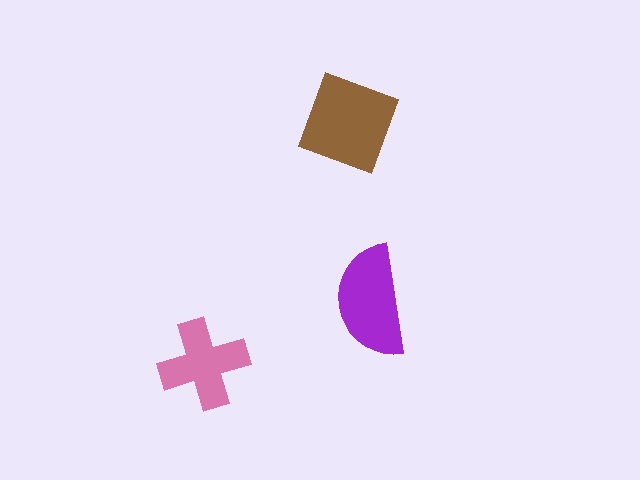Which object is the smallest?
The pink cross.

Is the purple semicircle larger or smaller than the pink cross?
Larger.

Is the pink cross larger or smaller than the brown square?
Smaller.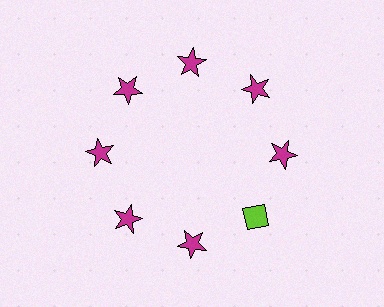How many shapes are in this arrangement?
There are 8 shapes arranged in a ring pattern.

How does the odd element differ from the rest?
It differs in both color (lime instead of magenta) and shape (diamond instead of star).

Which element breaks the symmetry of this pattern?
The lime diamond at roughly the 4 o'clock position breaks the symmetry. All other shapes are magenta stars.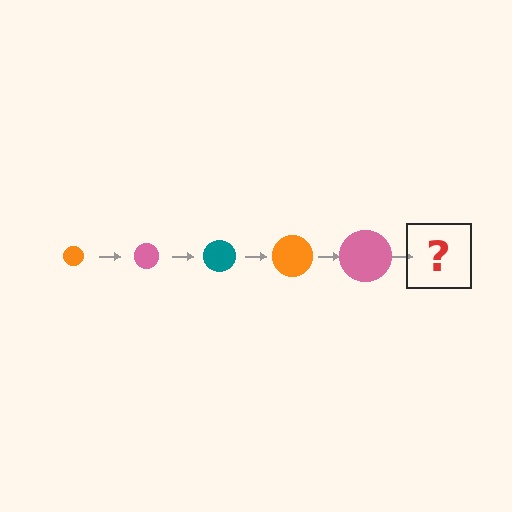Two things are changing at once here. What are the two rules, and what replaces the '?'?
The two rules are that the circle grows larger each step and the color cycles through orange, pink, and teal. The '?' should be a teal circle, larger than the previous one.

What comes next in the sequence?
The next element should be a teal circle, larger than the previous one.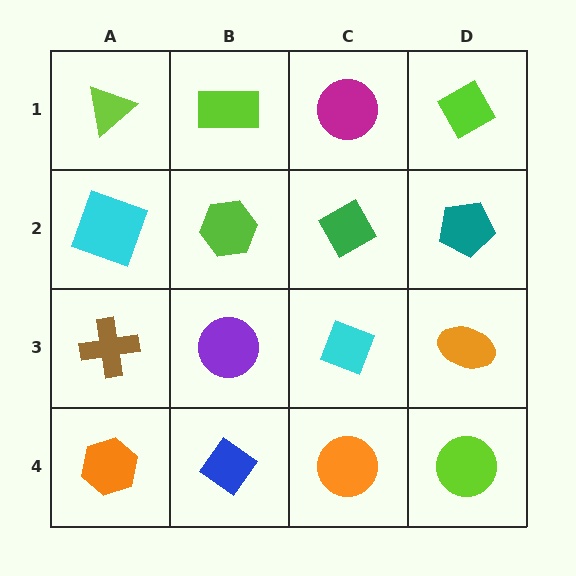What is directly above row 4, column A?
A brown cross.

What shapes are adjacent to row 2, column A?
A lime triangle (row 1, column A), a brown cross (row 3, column A), a lime hexagon (row 2, column B).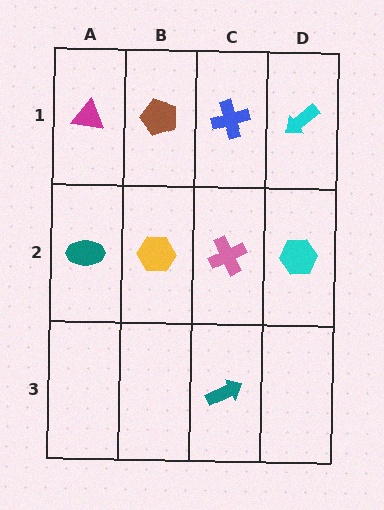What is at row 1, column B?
A brown pentagon.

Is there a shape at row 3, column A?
No, that cell is empty.